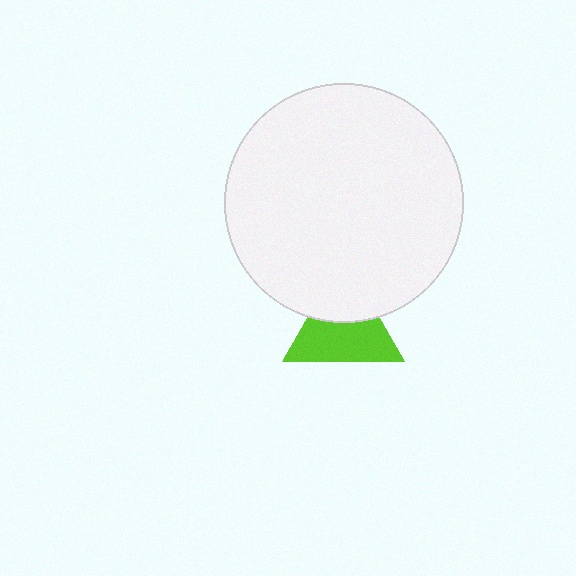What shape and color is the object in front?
The object in front is a white circle.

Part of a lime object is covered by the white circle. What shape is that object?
It is a triangle.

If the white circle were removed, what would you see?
You would see the complete lime triangle.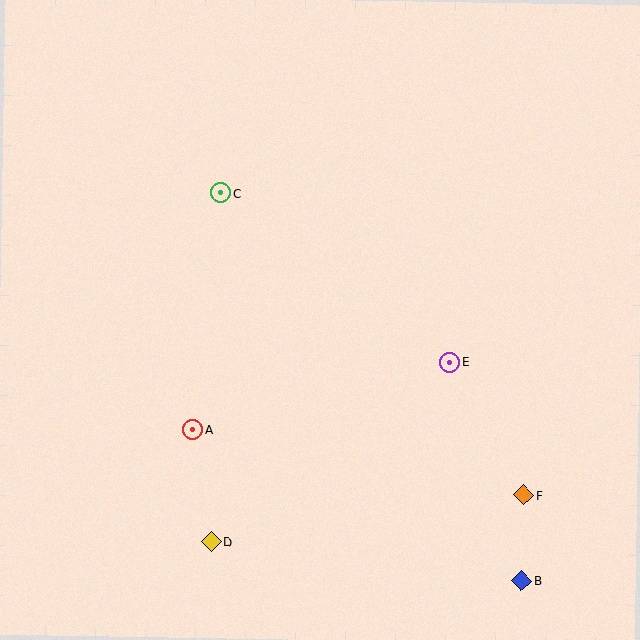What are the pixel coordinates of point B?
Point B is at (522, 581).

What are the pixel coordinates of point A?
Point A is at (193, 430).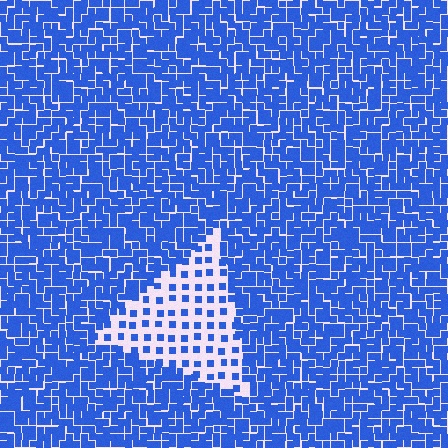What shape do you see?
I see a triangle.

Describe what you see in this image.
The image contains small blue elements arranged at two different densities. A triangle-shaped region is visible where the elements are less densely packed than the surrounding area.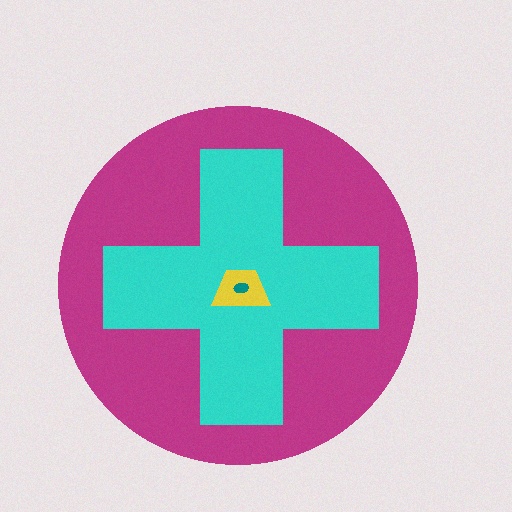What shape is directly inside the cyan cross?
The yellow trapezoid.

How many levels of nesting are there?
4.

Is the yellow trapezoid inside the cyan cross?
Yes.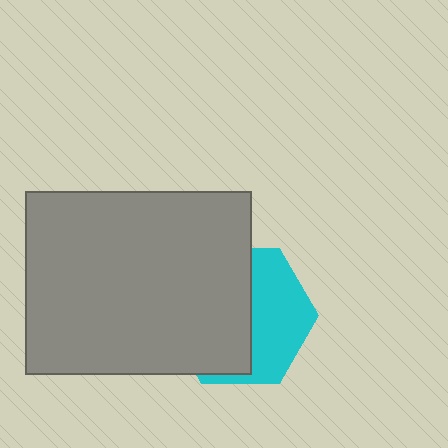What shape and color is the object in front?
The object in front is a gray rectangle.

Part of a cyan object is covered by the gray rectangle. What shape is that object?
It is a hexagon.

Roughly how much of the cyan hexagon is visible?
A small part of it is visible (roughly 43%).